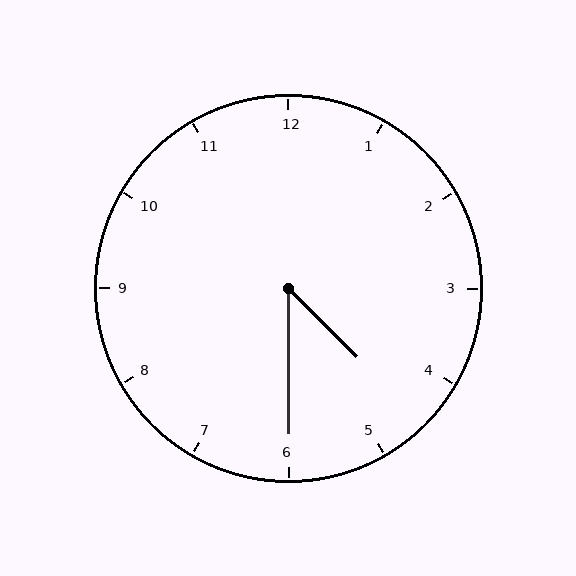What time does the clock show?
4:30.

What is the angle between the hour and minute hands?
Approximately 45 degrees.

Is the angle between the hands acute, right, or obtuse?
It is acute.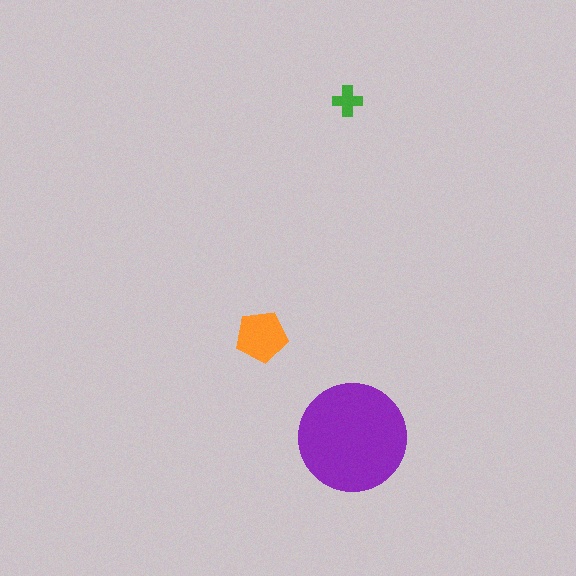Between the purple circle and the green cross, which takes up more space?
The purple circle.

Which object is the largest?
The purple circle.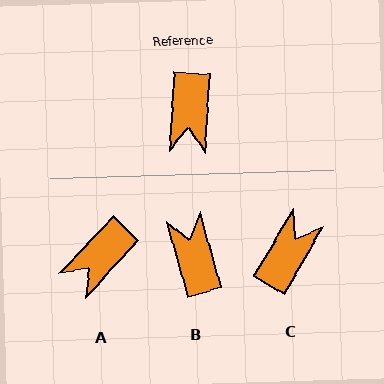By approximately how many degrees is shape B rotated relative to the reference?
Approximately 161 degrees clockwise.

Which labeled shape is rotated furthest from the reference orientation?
B, about 161 degrees away.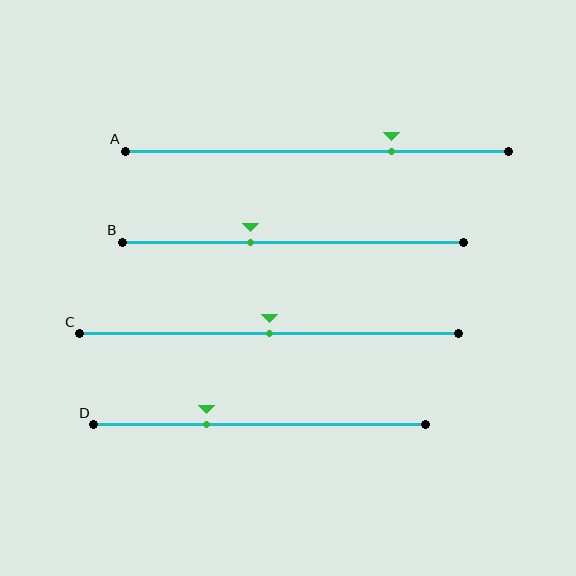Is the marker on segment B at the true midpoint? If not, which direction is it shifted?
No, the marker on segment B is shifted to the left by about 13% of the segment length.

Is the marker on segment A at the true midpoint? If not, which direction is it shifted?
No, the marker on segment A is shifted to the right by about 20% of the segment length.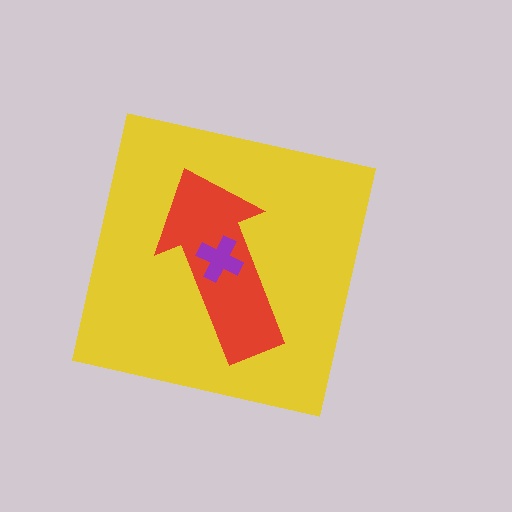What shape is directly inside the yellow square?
The red arrow.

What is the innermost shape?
The purple cross.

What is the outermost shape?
The yellow square.